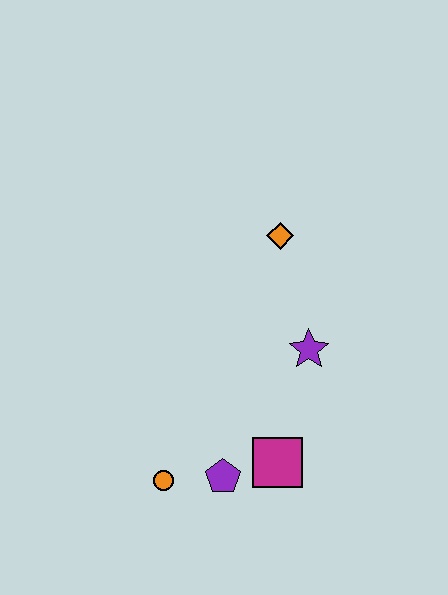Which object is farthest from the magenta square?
The orange diamond is farthest from the magenta square.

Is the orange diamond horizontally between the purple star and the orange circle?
Yes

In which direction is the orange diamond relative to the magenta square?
The orange diamond is above the magenta square.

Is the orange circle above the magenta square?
No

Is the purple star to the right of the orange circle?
Yes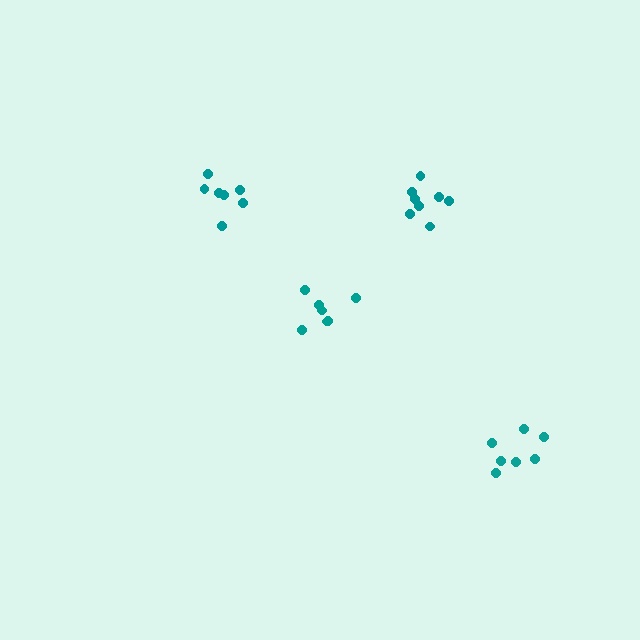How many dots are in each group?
Group 1: 7 dots, Group 2: 7 dots, Group 3: 7 dots, Group 4: 8 dots (29 total).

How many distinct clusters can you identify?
There are 4 distinct clusters.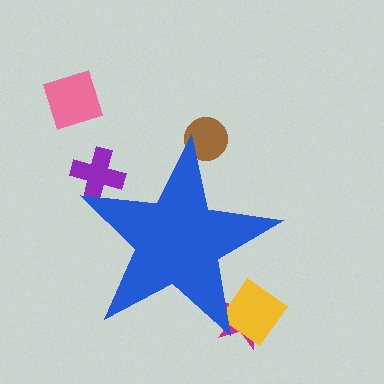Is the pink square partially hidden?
No, the pink square is fully visible.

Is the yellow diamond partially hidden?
Yes, the yellow diamond is partially hidden behind the blue star.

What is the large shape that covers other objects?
A blue star.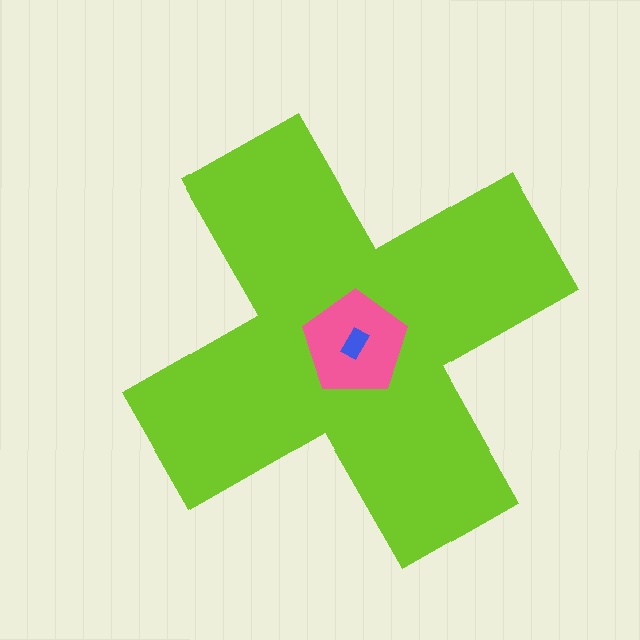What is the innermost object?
The blue rectangle.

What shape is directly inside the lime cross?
The pink pentagon.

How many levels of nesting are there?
3.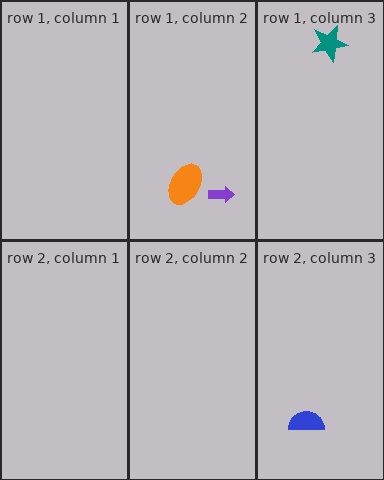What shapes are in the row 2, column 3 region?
The blue semicircle.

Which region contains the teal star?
The row 1, column 3 region.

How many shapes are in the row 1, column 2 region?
2.